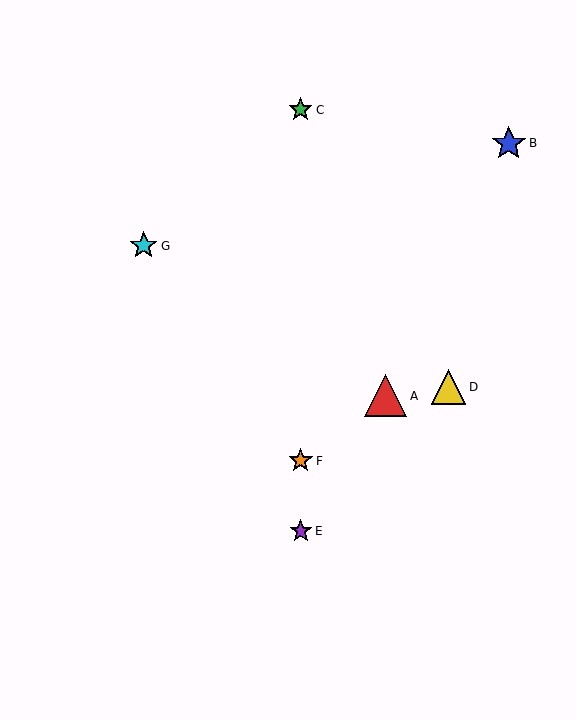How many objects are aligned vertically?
3 objects (C, E, F) are aligned vertically.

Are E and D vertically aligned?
No, E is at x≈301 and D is at x≈449.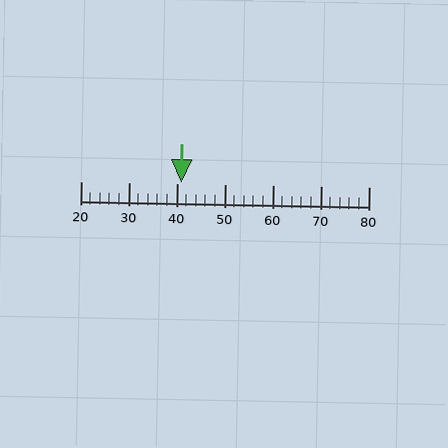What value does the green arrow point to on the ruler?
The green arrow points to approximately 41.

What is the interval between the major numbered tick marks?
The major tick marks are spaced 10 units apart.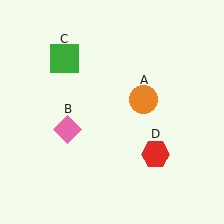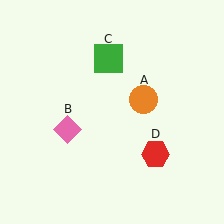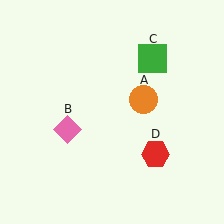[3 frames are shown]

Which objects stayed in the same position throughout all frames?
Orange circle (object A) and pink diamond (object B) and red hexagon (object D) remained stationary.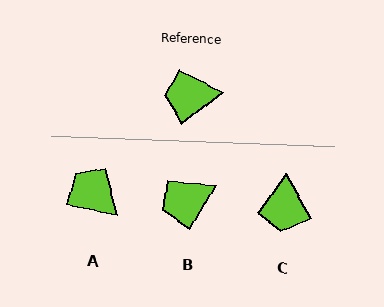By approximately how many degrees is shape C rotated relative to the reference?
Approximately 81 degrees counter-clockwise.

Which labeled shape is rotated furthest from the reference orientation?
C, about 81 degrees away.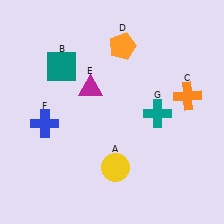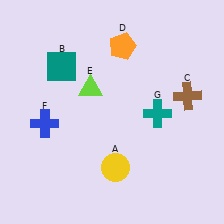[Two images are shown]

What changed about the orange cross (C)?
In Image 1, C is orange. In Image 2, it changed to brown.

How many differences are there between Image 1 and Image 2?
There are 2 differences between the two images.